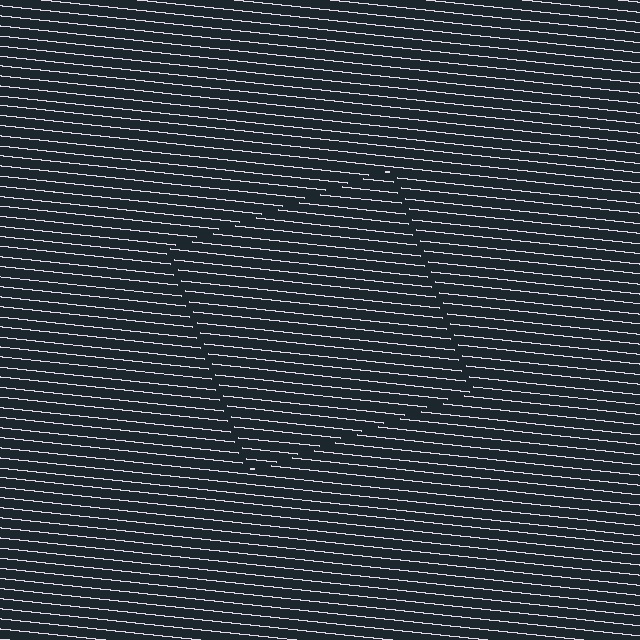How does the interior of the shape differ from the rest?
The interior of the shape contains the same grating, shifted by half a period — the contour is defined by the phase discontinuity where line-ends from the inner and outer gratings abut.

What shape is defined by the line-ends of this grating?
An illusory square. The interior of the shape contains the same grating, shifted by half a period — the contour is defined by the phase discontinuity where line-ends from the inner and outer gratings abut.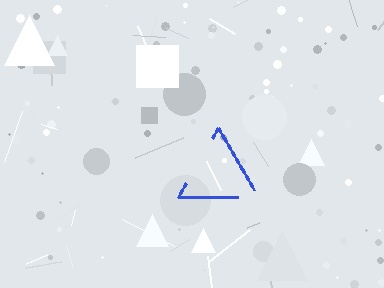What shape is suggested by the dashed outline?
The dashed outline suggests a triangle.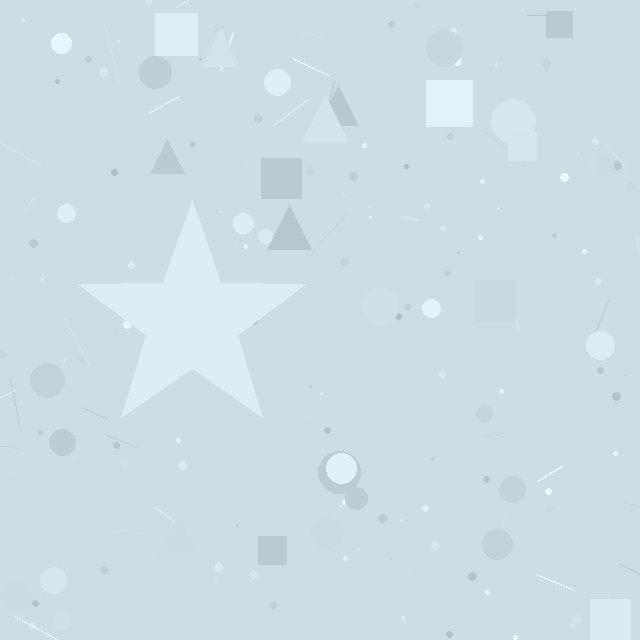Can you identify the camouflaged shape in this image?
The camouflaged shape is a star.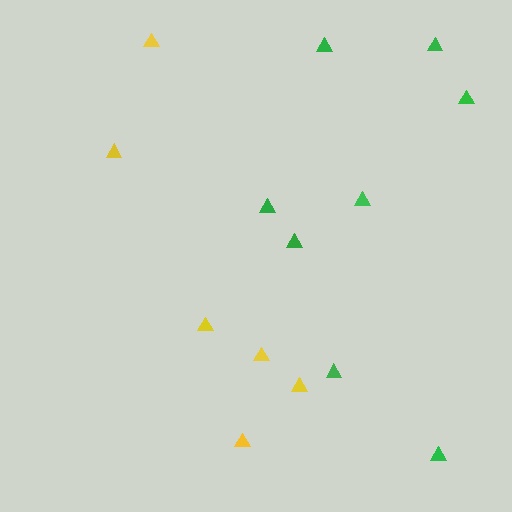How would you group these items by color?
There are 2 groups: one group of green triangles (8) and one group of yellow triangles (6).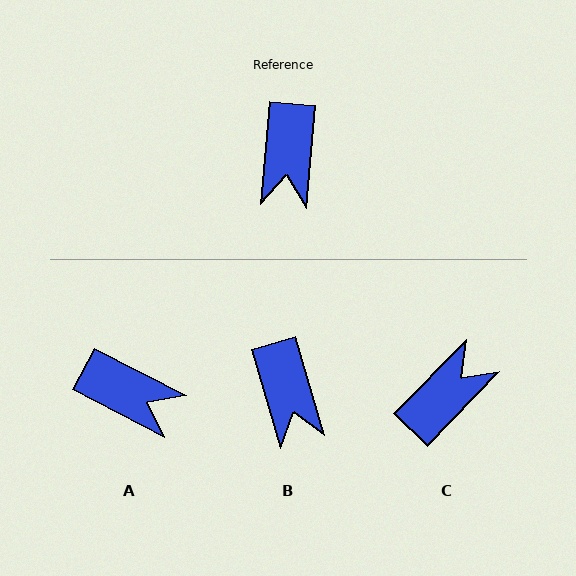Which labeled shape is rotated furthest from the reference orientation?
C, about 141 degrees away.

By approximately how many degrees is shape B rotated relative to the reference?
Approximately 21 degrees counter-clockwise.